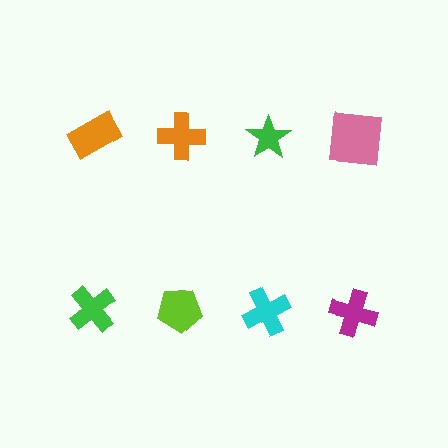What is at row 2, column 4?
A magenta cross.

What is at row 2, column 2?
A lime pentagon.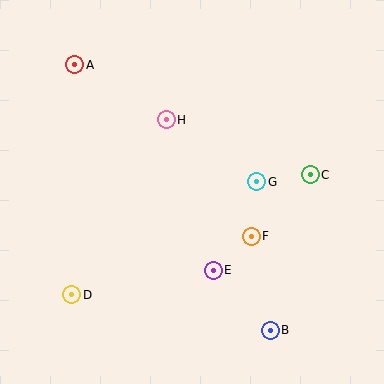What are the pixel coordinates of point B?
Point B is at (270, 330).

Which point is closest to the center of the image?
Point G at (257, 182) is closest to the center.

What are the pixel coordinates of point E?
Point E is at (213, 270).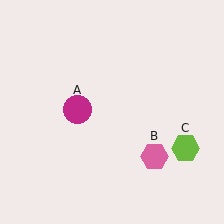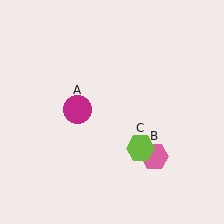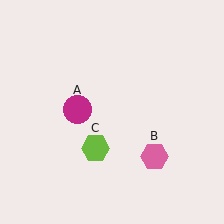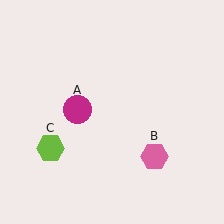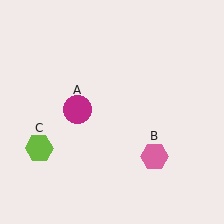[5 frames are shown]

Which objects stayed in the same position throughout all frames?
Magenta circle (object A) and pink hexagon (object B) remained stationary.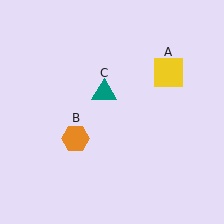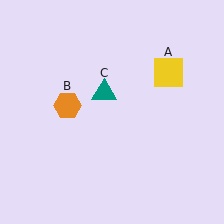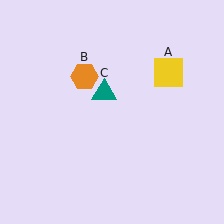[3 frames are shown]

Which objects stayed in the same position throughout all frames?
Yellow square (object A) and teal triangle (object C) remained stationary.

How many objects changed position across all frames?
1 object changed position: orange hexagon (object B).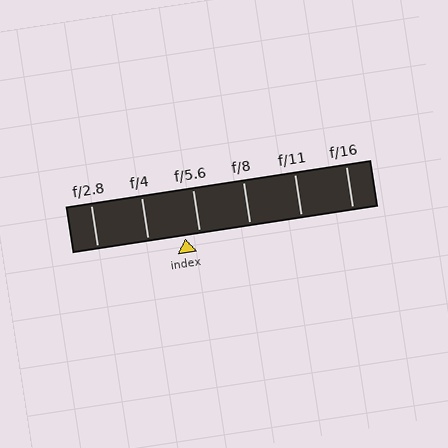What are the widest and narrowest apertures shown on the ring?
The widest aperture shown is f/2.8 and the narrowest is f/16.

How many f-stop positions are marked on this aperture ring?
There are 6 f-stop positions marked.